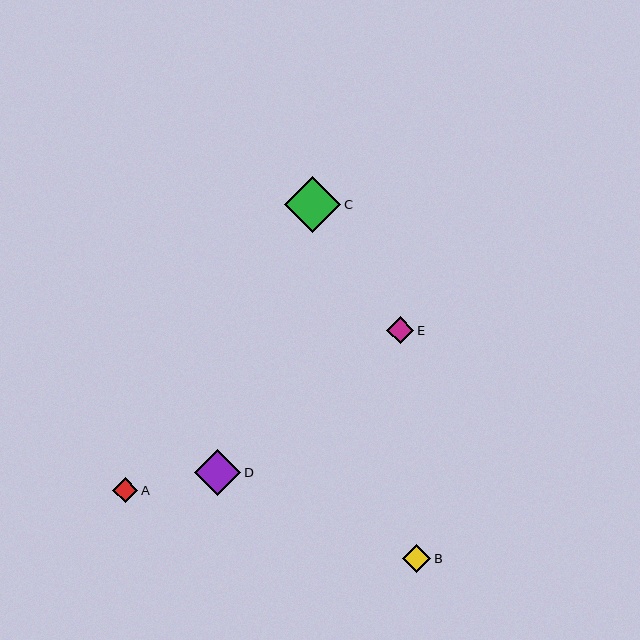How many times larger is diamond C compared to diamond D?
Diamond C is approximately 1.2 times the size of diamond D.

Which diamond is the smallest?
Diamond A is the smallest with a size of approximately 25 pixels.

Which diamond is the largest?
Diamond C is the largest with a size of approximately 56 pixels.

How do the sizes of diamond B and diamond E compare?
Diamond B and diamond E are approximately the same size.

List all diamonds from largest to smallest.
From largest to smallest: C, D, B, E, A.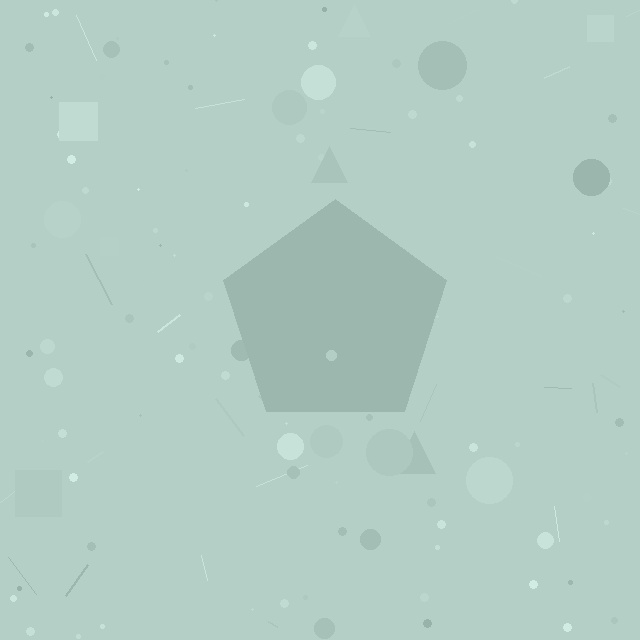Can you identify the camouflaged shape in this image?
The camouflaged shape is a pentagon.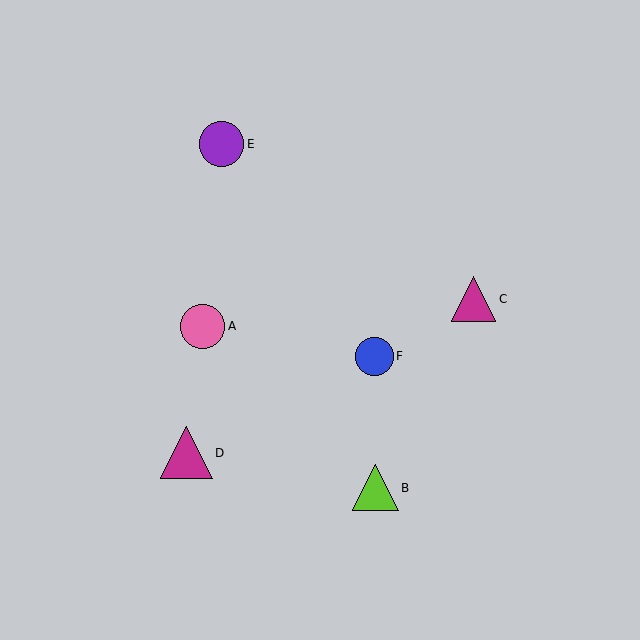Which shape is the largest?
The magenta triangle (labeled D) is the largest.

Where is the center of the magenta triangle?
The center of the magenta triangle is at (474, 299).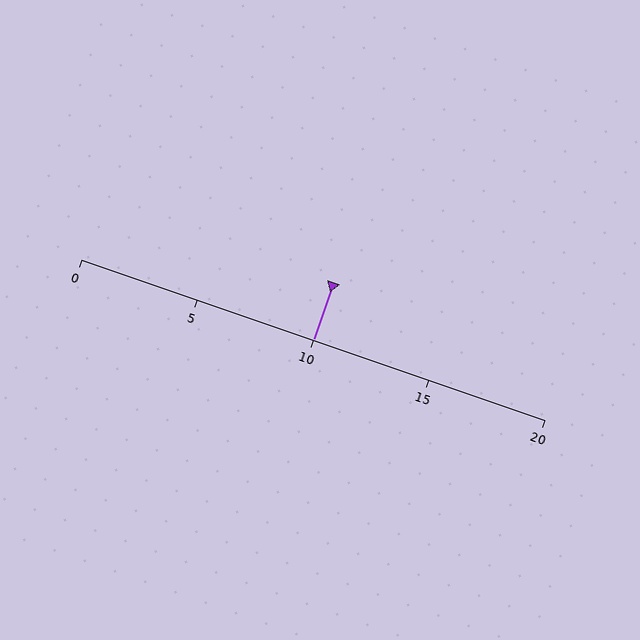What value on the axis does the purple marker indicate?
The marker indicates approximately 10.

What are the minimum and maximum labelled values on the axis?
The axis runs from 0 to 20.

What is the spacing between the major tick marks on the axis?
The major ticks are spaced 5 apart.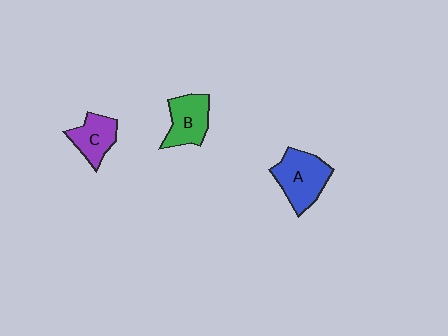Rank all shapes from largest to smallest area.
From largest to smallest: A (blue), B (green), C (purple).